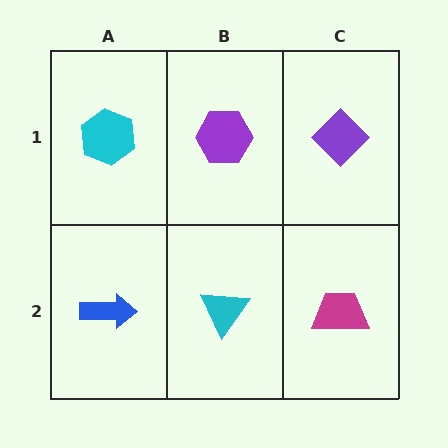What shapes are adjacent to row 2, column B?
A purple hexagon (row 1, column B), a blue arrow (row 2, column A), a magenta trapezoid (row 2, column C).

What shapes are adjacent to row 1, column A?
A blue arrow (row 2, column A), a purple hexagon (row 1, column B).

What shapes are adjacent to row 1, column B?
A cyan triangle (row 2, column B), a cyan hexagon (row 1, column A), a purple diamond (row 1, column C).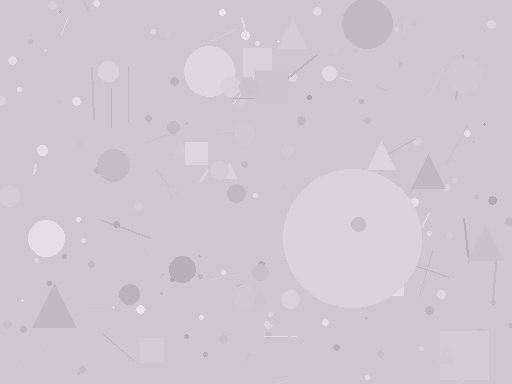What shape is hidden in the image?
A circle is hidden in the image.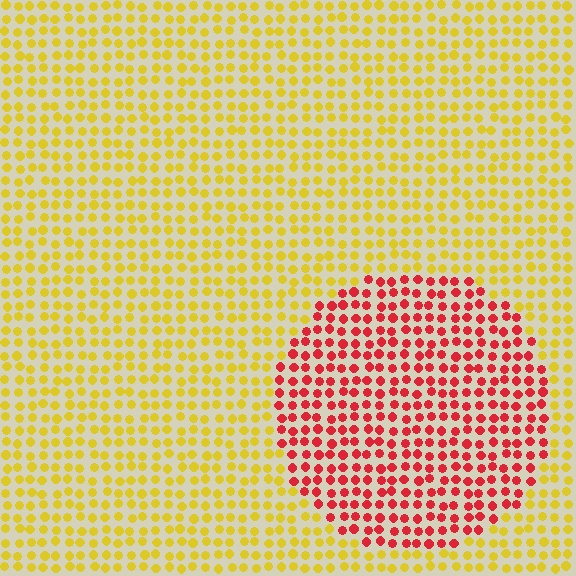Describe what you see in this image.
The image is filled with small yellow elements in a uniform arrangement. A circle-shaped region is visible where the elements are tinted to a slightly different hue, forming a subtle color boundary.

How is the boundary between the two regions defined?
The boundary is defined purely by a slight shift in hue (about 60 degrees). Spacing, size, and orientation are identical on both sides.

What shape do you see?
I see a circle.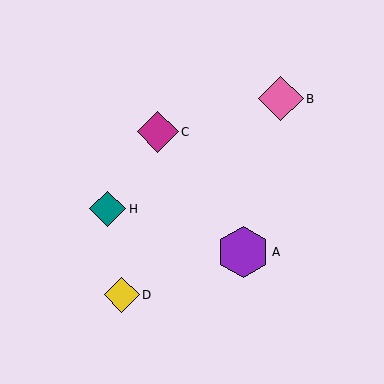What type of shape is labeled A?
Shape A is a purple hexagon.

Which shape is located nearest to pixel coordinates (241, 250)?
The purple hexagon (labeled A) at (243, 252) is nearest to that location.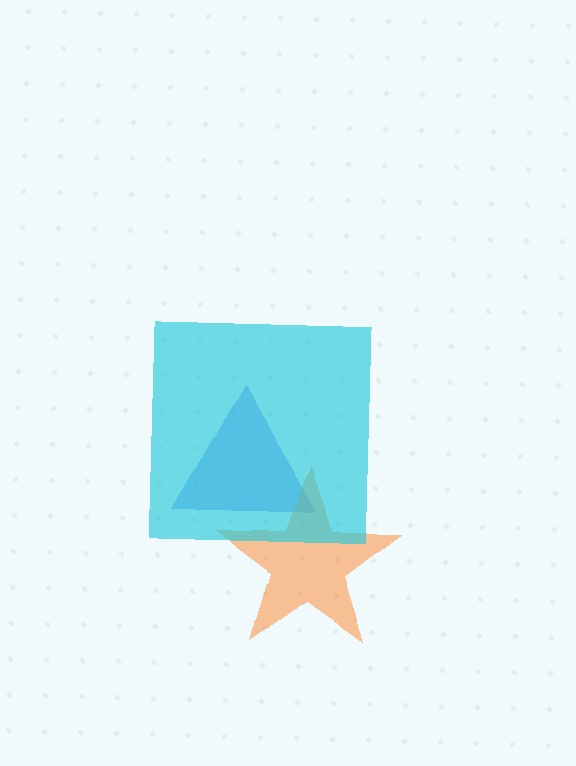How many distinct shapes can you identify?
There are 3 distinct shapes: a blue triangle, an orange star, a cyan square.